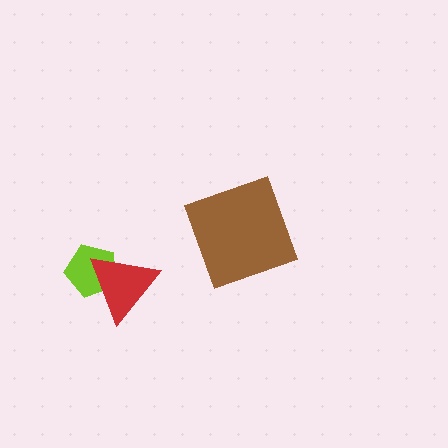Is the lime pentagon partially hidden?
Yes, it is partially covered by another shape.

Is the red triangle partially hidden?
No, no other shape covers it.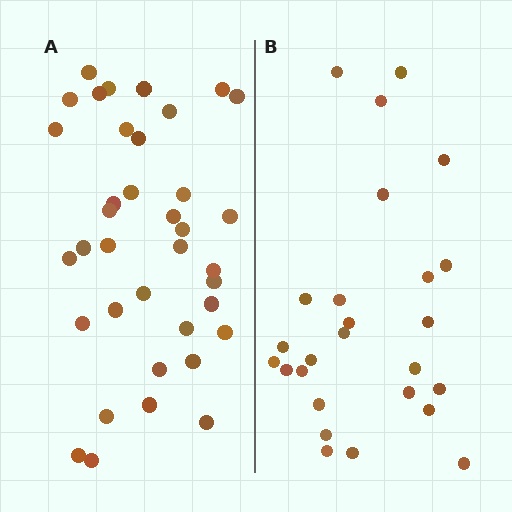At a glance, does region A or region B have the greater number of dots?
Region A (the left region) has more dots.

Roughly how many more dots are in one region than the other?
Region A has roughly 12 or so more dots than region B.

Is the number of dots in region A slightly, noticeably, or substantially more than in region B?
Region A has noticeably more, but not dramatically so. The ratio is roughly 1.4 to 1.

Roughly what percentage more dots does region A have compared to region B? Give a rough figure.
About 40% more.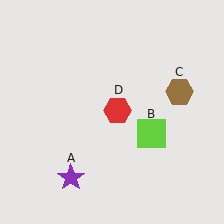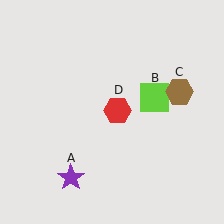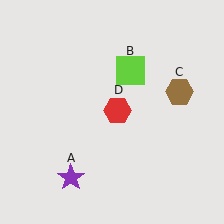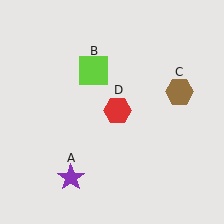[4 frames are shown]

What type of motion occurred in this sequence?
The lime square (object B) rotated counterclockwise around the center of the scene.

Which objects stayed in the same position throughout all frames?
Purple star (object A) and brown hexagon (object C) and red hexagon (object D) remained stationary.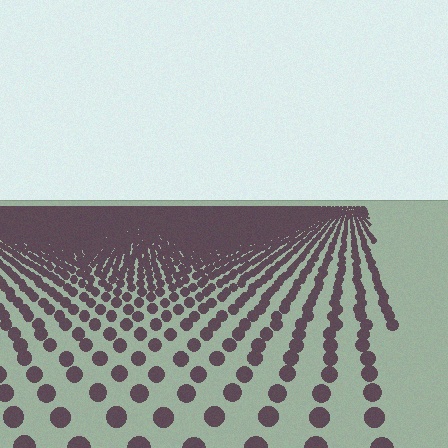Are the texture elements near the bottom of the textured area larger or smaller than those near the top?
Larger. Near the bottom, elements are closer to the viewer and appear at a bigger on-screen size.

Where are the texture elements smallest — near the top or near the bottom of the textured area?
Near the top.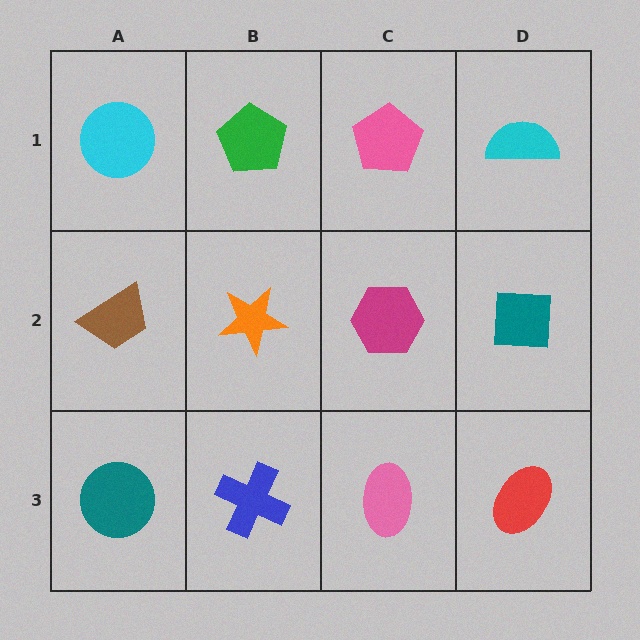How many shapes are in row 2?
4 shapes.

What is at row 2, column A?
A brown trapezoid.